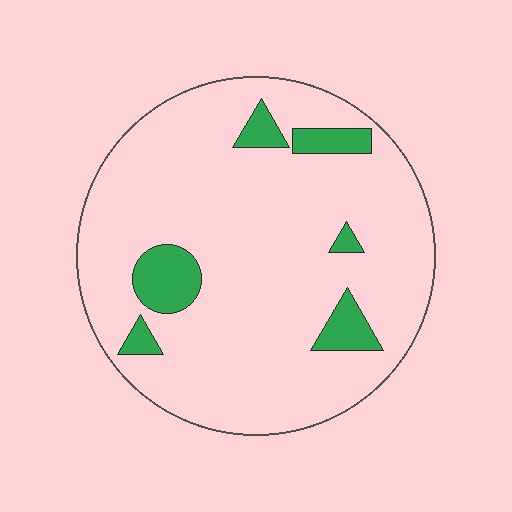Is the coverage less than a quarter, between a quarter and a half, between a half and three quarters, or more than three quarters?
Less than a quarter.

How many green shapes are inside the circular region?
6.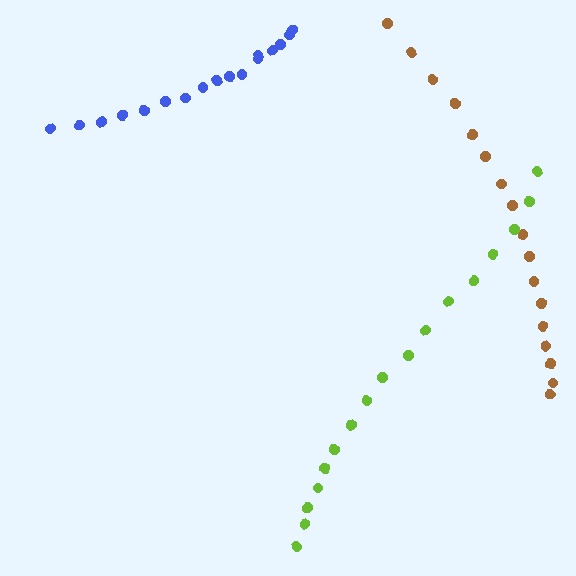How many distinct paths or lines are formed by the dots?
There are 3 distinct paths.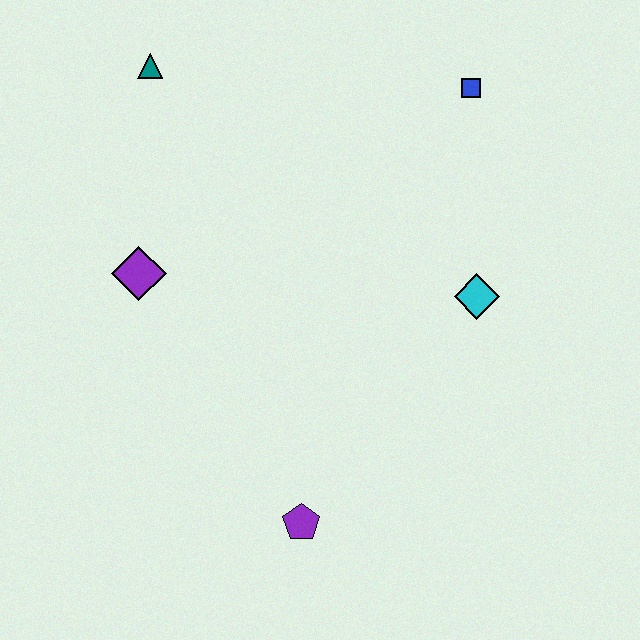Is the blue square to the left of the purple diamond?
No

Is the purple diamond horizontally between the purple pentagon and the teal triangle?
No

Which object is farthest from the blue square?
The purple pentagon is farthest from the blue square.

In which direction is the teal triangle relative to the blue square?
The teal triangle is to the left of the blue square.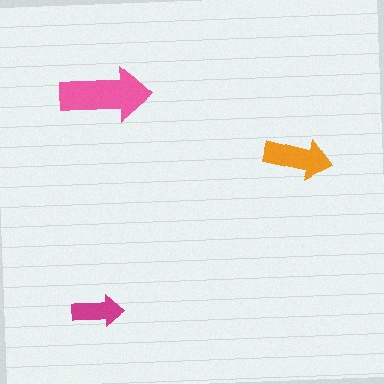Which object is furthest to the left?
The magenta arrow is leftmost.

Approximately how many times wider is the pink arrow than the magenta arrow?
About 2 times wider.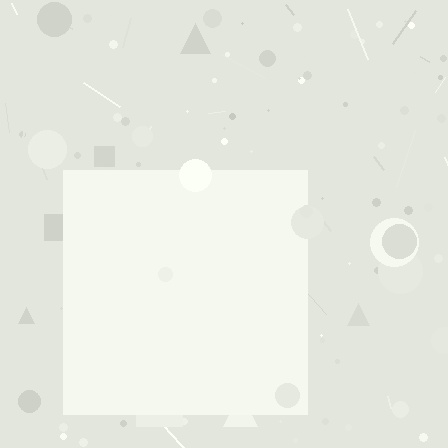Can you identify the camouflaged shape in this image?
The camouflaged shape is a square.